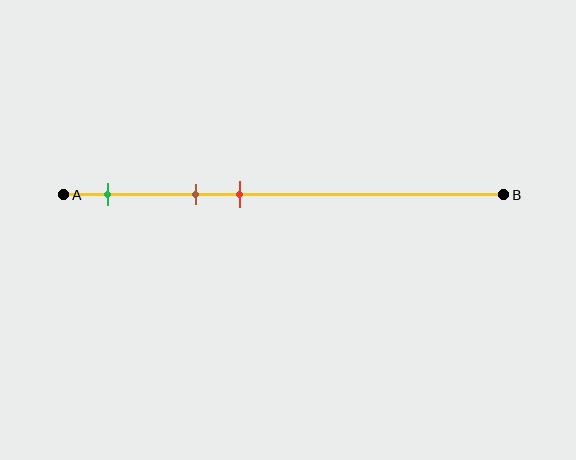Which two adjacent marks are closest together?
The brown and red marks are the closest adjacent pair.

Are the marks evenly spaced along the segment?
Yes, the marks are approximately evenly spaced.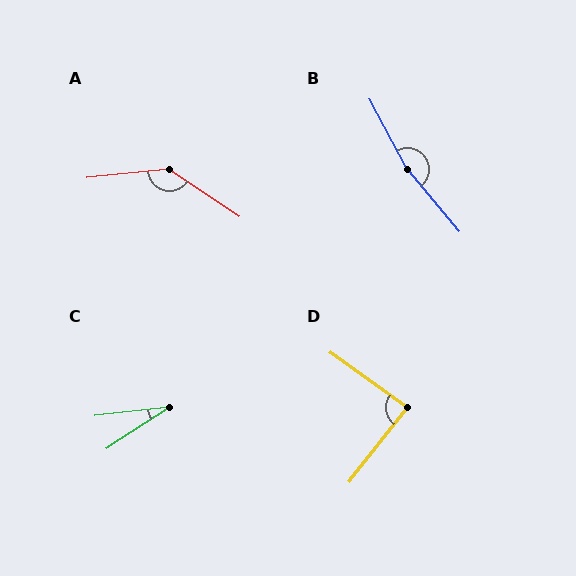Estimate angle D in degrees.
Approximately 87 degrees.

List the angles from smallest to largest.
C (27°), D (87°), A (140°), B (168°).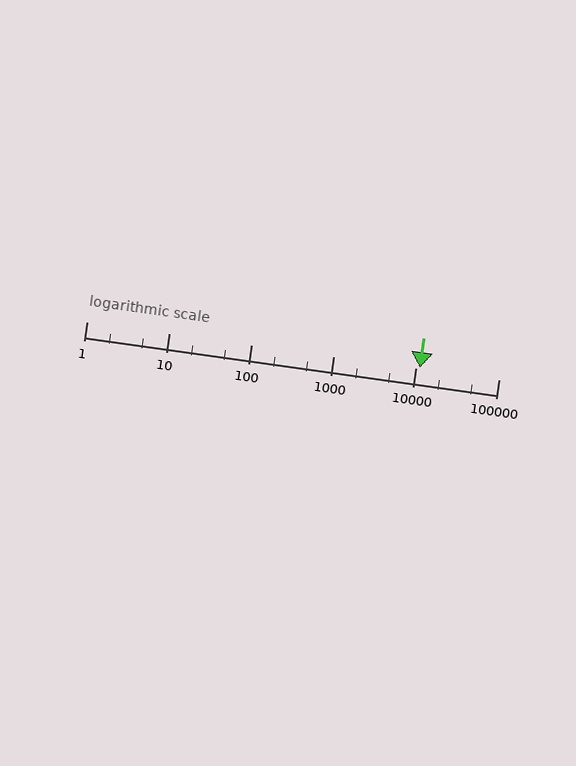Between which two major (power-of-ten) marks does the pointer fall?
The pointer is between 10000 and 100000.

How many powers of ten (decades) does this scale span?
The scale spans 5 decades, from 1 to 100000.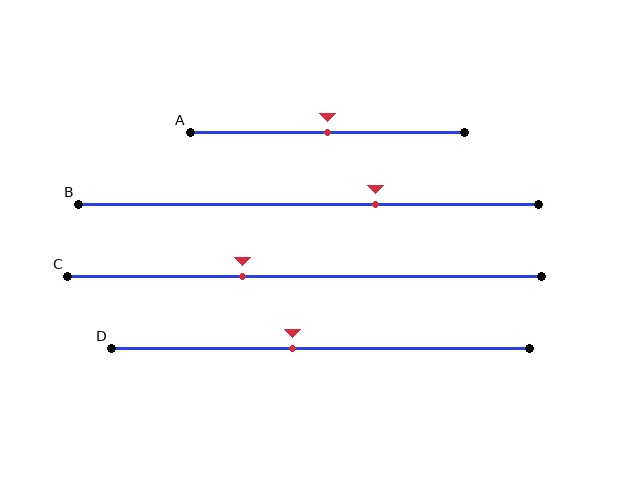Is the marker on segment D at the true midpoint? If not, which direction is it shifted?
No, the marker on segment D is shifted to the left by about 7% of the segment length.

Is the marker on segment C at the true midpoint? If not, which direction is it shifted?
No, the marker on segment C is shifted to the left by about 13% of the segment length.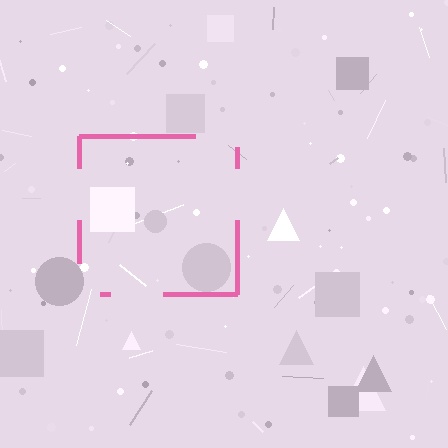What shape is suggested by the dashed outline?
The dashed outline suggests a square.